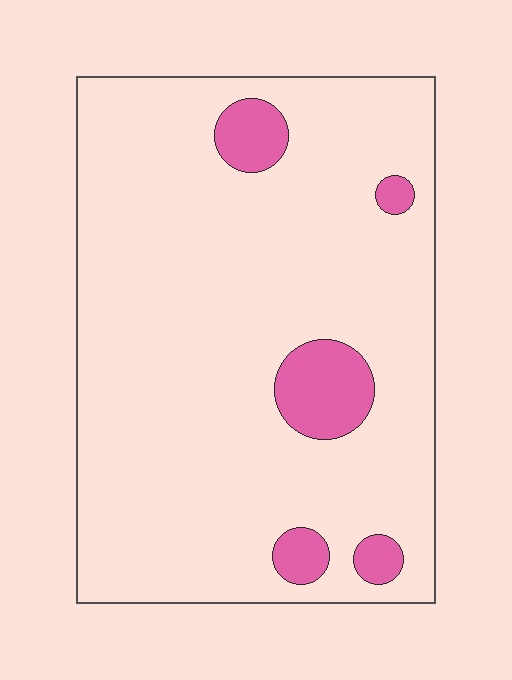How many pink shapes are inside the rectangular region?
5.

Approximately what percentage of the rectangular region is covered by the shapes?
Approximately 10%.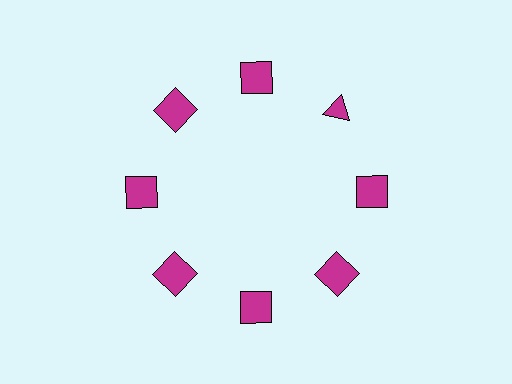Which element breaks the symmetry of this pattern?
The magenta triangle at roughly the 2 o'clock position breaks the symmetry. All other shapes are magenta squares.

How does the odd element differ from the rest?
It has a different shape: triangle instead of square.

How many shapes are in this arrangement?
There are 8 shapes arranged in a ring pattern.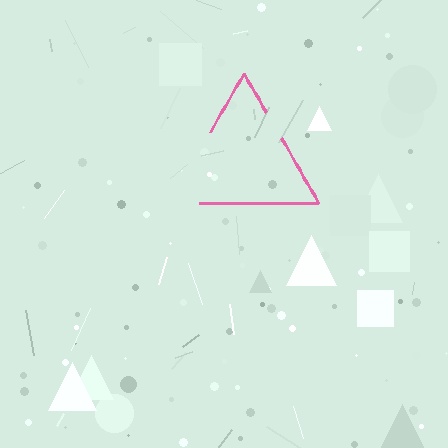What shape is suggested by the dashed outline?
The dashed outline suggests a triangle.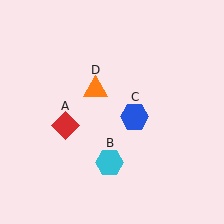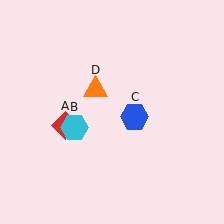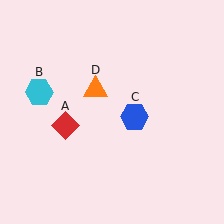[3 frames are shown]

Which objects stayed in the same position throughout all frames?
Red diamond (object A) and blue hexagon (object C) and orange triangle (object D) remained stationary.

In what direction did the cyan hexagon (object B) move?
The cyan hexagon (object B) moved up and to the left.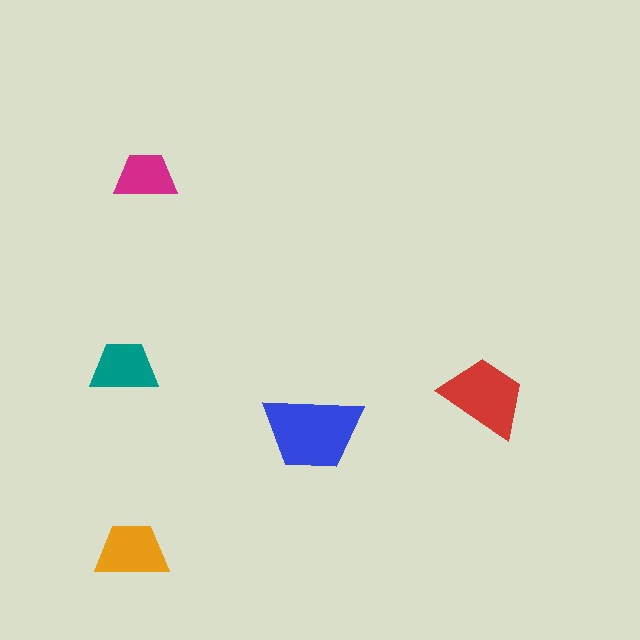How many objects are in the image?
There are 5 objects in the image.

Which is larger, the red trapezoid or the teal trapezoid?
The red one.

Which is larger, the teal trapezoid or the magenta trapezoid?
The teal one.